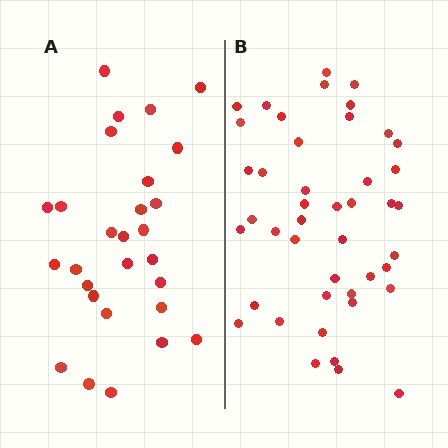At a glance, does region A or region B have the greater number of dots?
Region B (the right region) has more dots.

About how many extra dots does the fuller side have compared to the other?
Region B has approximately 15 more dots than region A.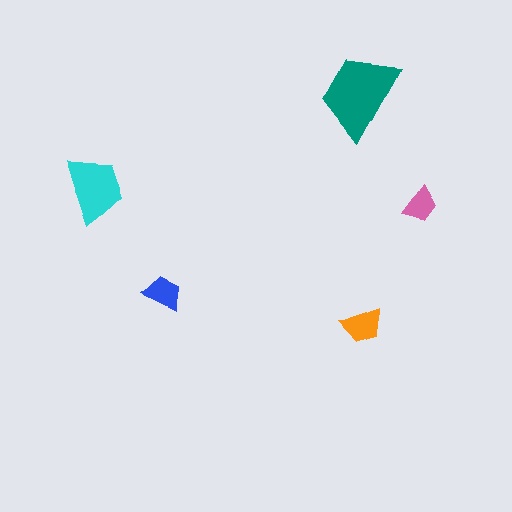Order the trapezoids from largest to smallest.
the teal one, the cyan one, the orange one, the blue one, the pink one.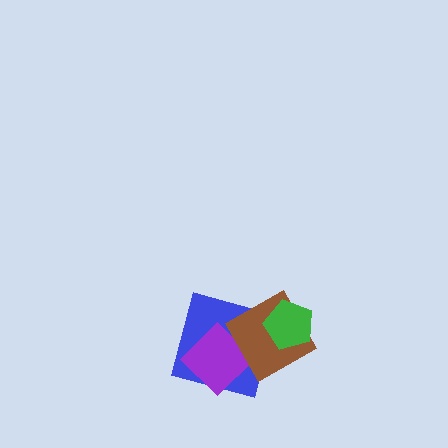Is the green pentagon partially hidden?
No, no other shape covers it.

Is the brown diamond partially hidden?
Yes, it is partially covered by another shape.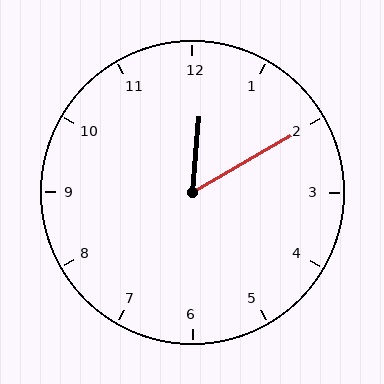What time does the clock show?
12:10.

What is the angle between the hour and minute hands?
Approximately 55 degrees.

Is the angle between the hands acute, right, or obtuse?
It is acute.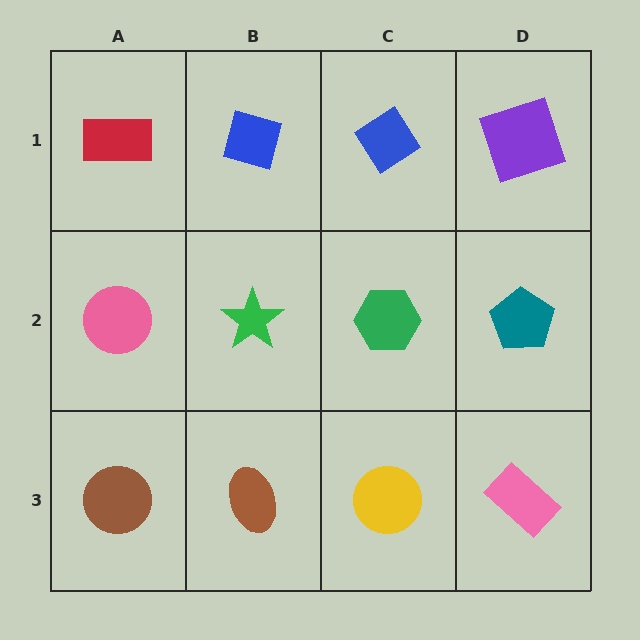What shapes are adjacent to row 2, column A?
A red rectangle (row 1, column A), a brown circle (row 3, column A), a green star (row 2, column B).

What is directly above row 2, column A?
A red rectangle.